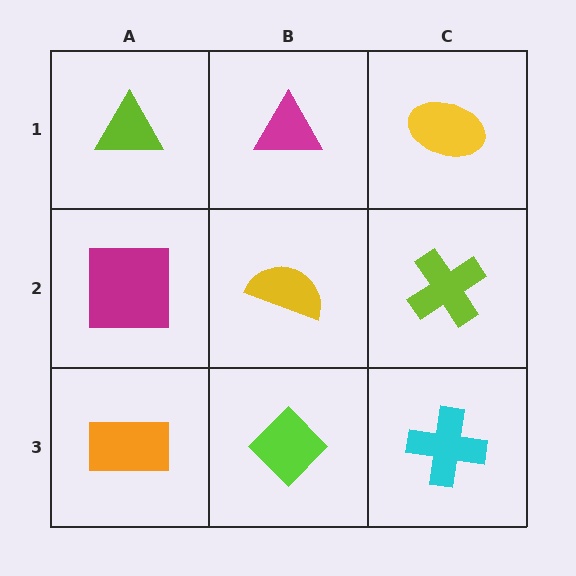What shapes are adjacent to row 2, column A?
A lime triangle (row 1, column A), an orange rectangle (row 3, column A), a yellow semicircle (row 2, column B).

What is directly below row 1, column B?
A yellow semicircle.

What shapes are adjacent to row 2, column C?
A yellow ellipse (row 1, column C), a cyan cross (row 3, column C), a yellow semicircle (row 2, column B).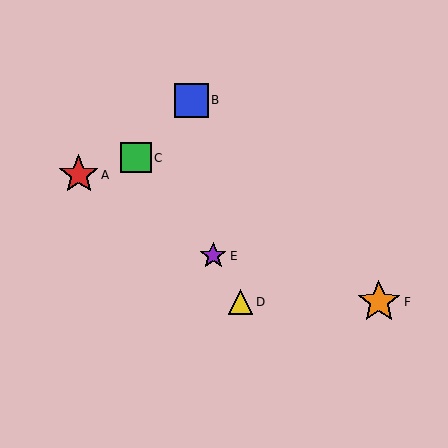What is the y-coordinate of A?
Object A is at y≈175.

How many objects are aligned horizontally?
2 objects (D, F) are aligned horizontally.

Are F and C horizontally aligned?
No, F is at y≈302 and C is at y≈158.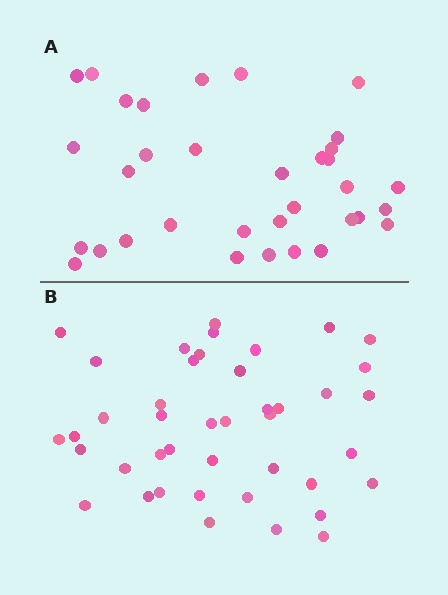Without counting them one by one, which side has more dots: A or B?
Region B (the bottom region) has more dots.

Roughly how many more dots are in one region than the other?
Region B has roughly 8 or so more dots than region A.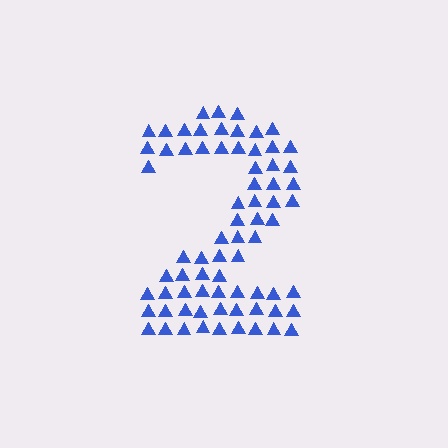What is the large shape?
The large shape is the digit 2.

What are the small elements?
The small elements are triangles.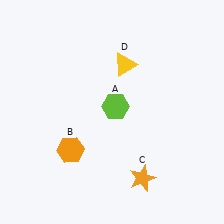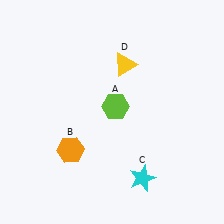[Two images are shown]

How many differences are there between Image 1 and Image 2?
There is 1 difference between the two images.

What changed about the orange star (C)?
In Image 1, C is orange. In Image 2, it changed to cyan.